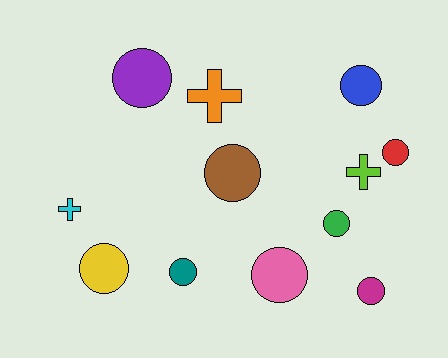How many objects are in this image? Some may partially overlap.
There are 12 objects.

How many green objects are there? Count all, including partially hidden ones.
There is 1 green object.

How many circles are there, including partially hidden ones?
There are 9 circles.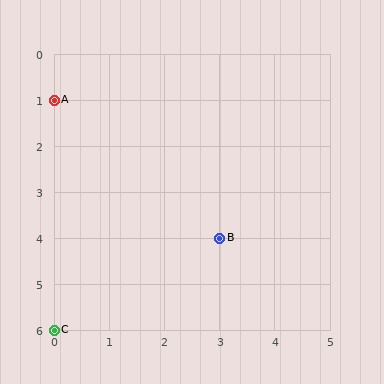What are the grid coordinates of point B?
Point B is at grid coordinates (3, 4).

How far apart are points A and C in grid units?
Points A and C are 5 rows apart.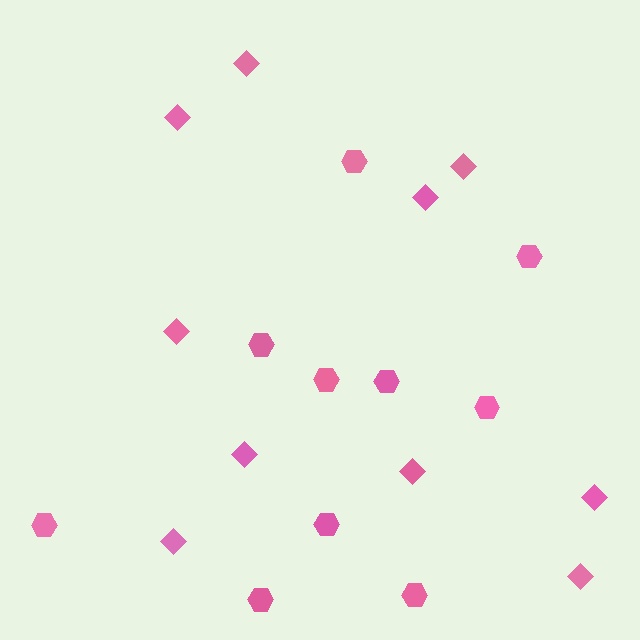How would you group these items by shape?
There are 2 groups: one group of diamonds (10) and one group of hexagons (10).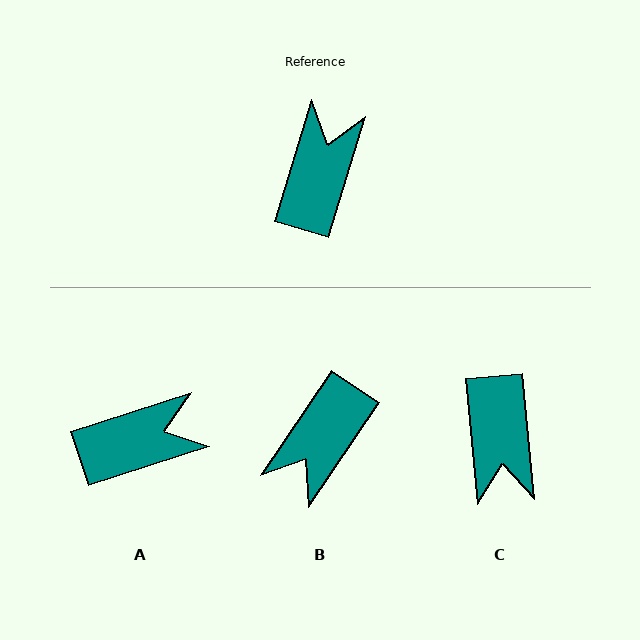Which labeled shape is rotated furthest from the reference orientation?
B, about 163 degrees away.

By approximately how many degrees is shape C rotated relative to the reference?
Approximately 158 degrees clockwise.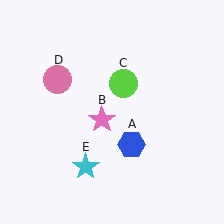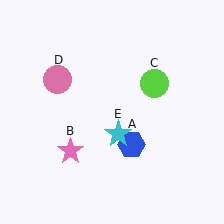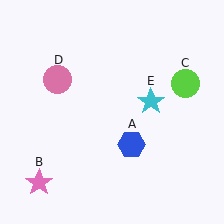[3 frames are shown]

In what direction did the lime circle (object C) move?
The lime circle (object C) moved right.